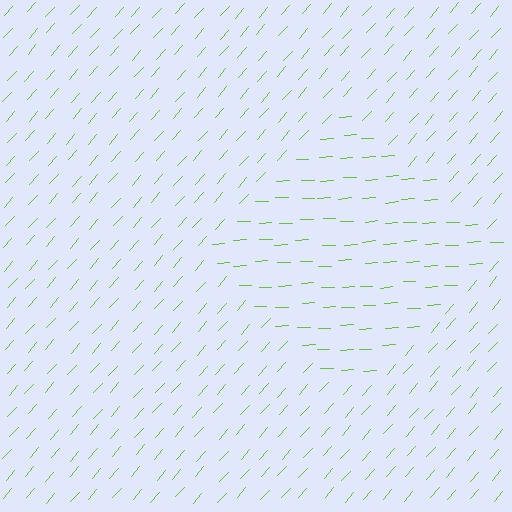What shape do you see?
I see a diamond.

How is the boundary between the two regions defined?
The boundary is defined purely by a change in line orientation (approximately 45 degrees difference). All lines are the same color and thickness.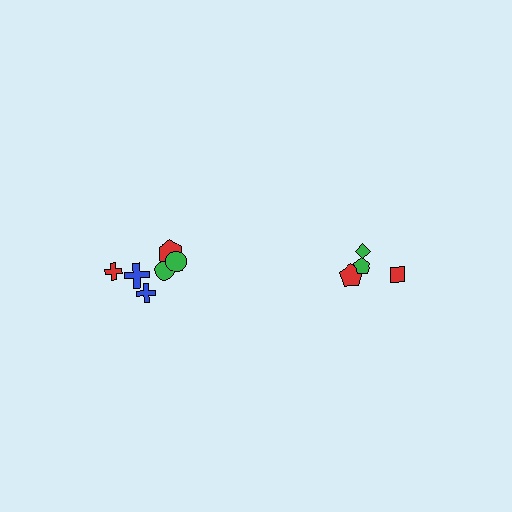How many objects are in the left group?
There are 6 objects.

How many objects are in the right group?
There are 4 objects.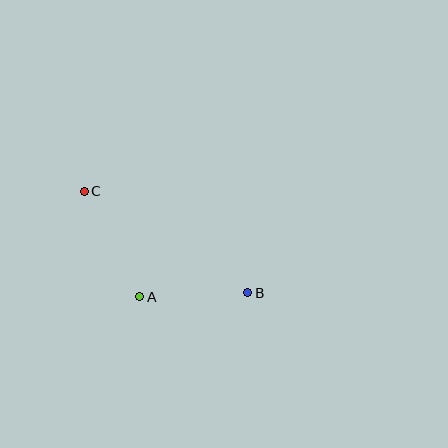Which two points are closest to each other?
Points A and B are closest to each other.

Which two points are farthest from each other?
Points B and C are farthest from each other.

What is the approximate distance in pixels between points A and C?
The distance between A and C is approximately 119 pixels.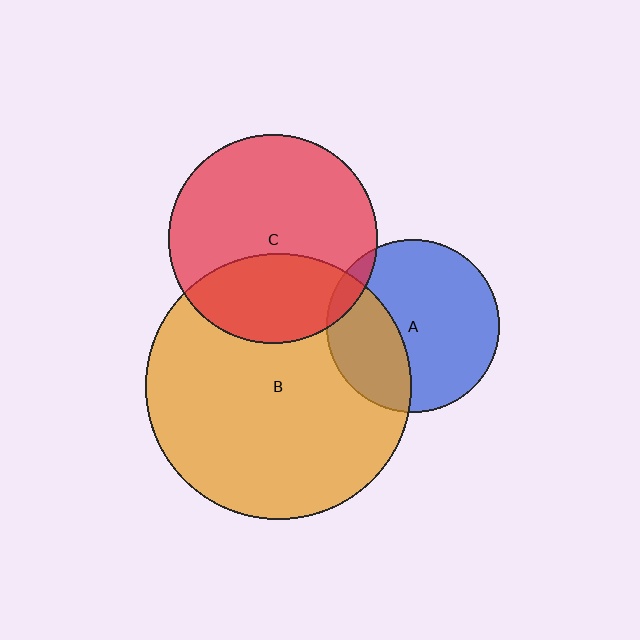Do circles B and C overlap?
Yes.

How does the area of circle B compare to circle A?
Approximately 2.4 times.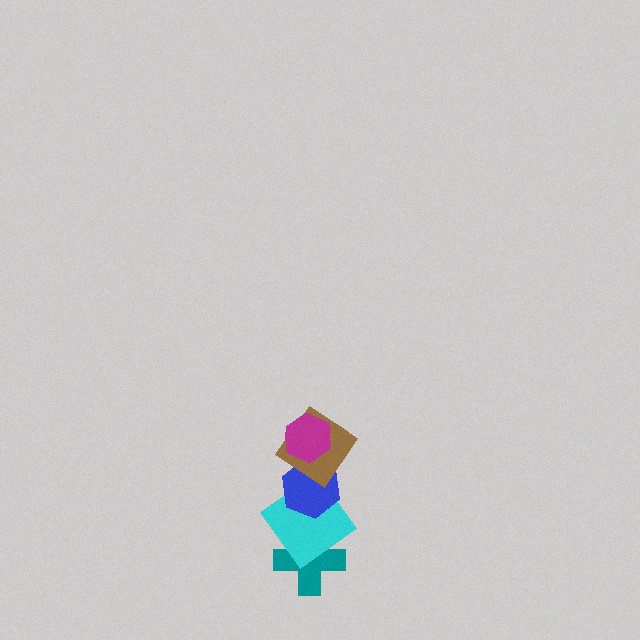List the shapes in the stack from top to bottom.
From top to bottom: the magenta hexagon, the brown diamond, the blue hexagon, the cyan diamond, the teal cross.